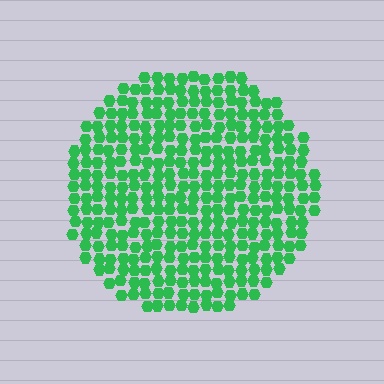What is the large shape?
The large shape is a circle.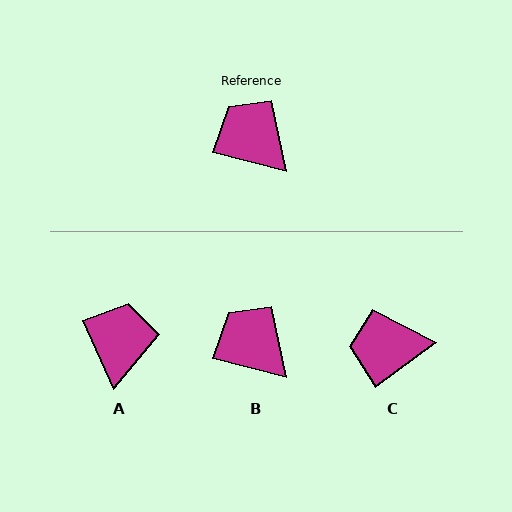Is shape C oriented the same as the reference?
No, it is off by about 51 degrees.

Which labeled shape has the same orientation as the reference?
B.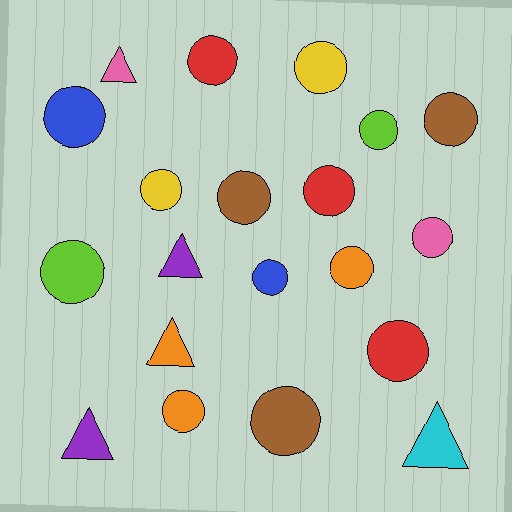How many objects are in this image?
There are 20 objects.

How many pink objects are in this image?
There are 2 pink objects.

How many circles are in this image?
There are 15 circles.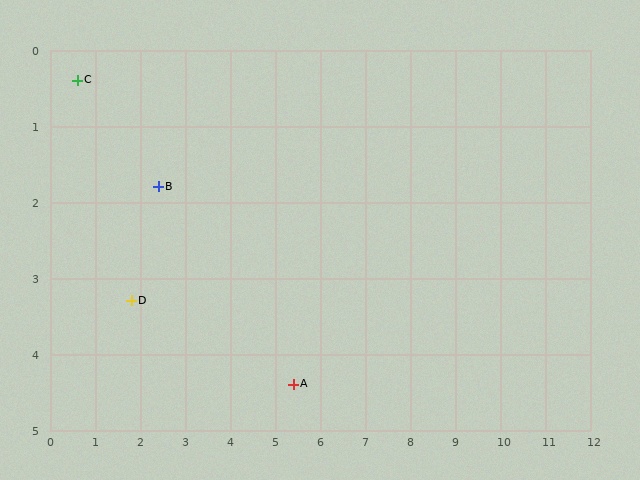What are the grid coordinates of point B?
Point B is at approximately (2.4, 1.8).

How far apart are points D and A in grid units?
Points D and A are about 3.8 grid units apart.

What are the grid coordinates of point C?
Point C is at approximately (0.6, 0.4).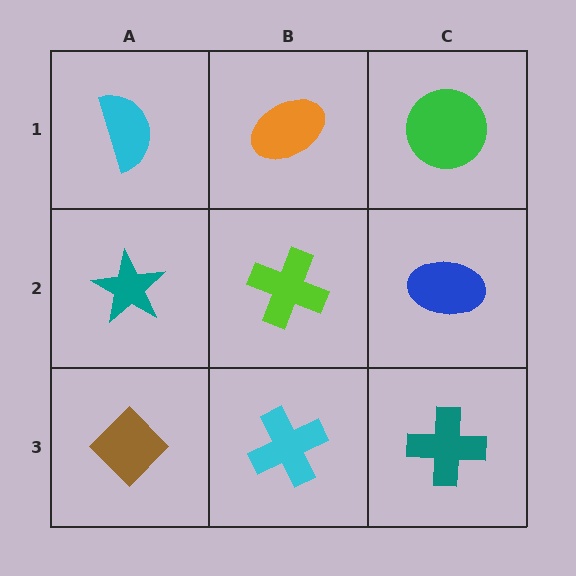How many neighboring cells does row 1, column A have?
2.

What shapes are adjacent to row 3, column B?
A lime cross (row 2, column B), a brown diamond (row 3, column A), a teal cross (row 3, column C).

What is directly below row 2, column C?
A teal cross.